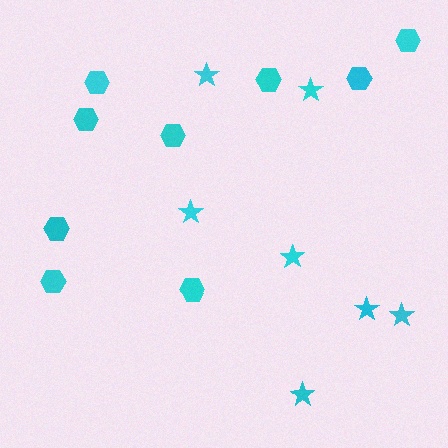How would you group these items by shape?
There are 2 groups: one group of stars (7) and one group of hexagons (9).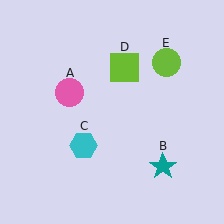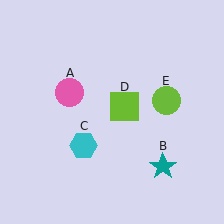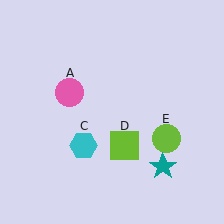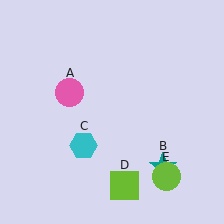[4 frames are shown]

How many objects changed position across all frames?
2 objects changed position: lime square (object D), lime circle (object E).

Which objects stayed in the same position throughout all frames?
Pink circle (object A) and teal star (object B) and cyan hexagon (object C) remained stationary.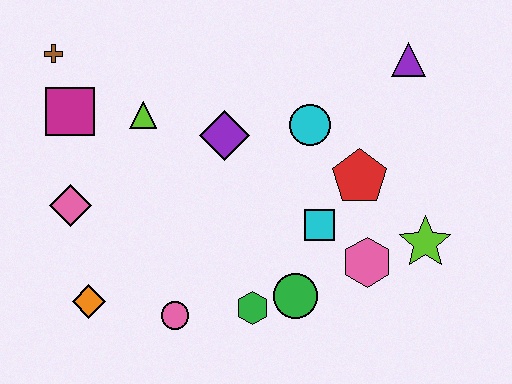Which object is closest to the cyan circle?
The red pentagon is closest to the cyan circle.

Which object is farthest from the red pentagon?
The brown cross is farthest from the red pentagon.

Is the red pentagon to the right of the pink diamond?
Yes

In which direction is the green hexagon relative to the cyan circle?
The green hexagon is below the cyan circle.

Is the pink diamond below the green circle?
No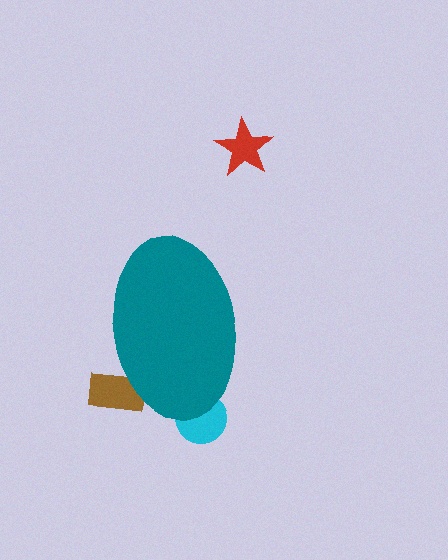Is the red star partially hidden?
No, the red star is fully visible.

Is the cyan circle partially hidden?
Yes, the cyan circle is partially hidden behind the teal ellipse.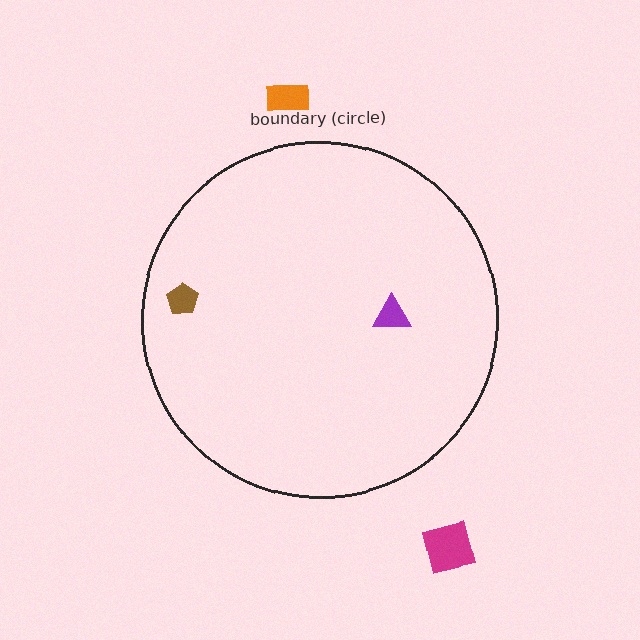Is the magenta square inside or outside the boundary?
Outside.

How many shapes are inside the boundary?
2 inside, 2 outside.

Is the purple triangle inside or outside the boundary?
Inside.